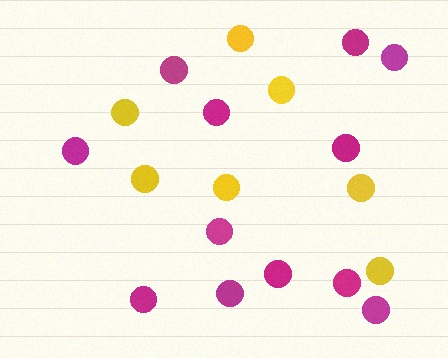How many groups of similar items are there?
There are 2 groups: one group of yellow circles (7) and one group of magenta circles (12).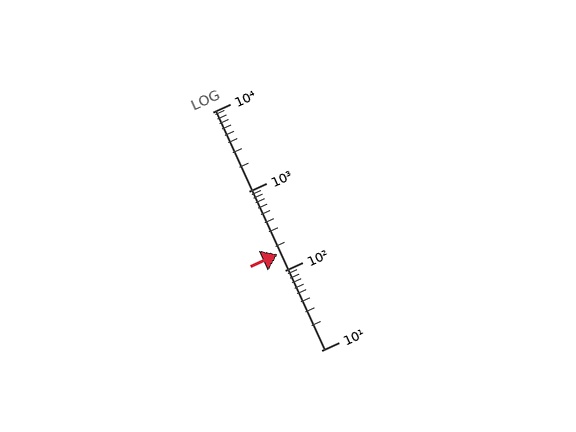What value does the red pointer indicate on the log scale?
The pointer indicates approximately 160.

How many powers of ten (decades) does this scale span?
The scale spans 3 decades, from 10 to 10000.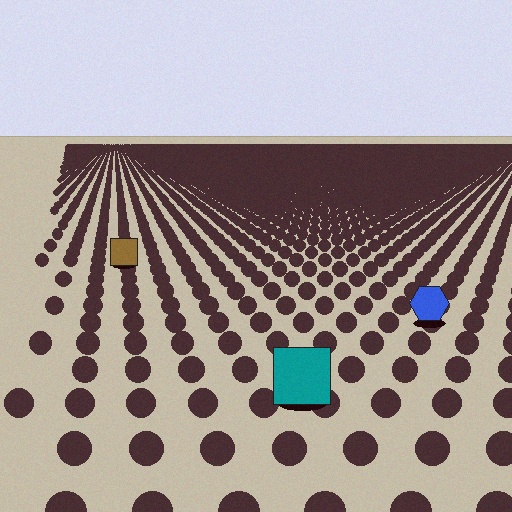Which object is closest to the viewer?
The teal square is closest. The texture marks near it are larger and more spread out.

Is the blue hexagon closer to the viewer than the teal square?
No. The teal square is closer — you can tell from the texture gradient: the ground texture is coarser near it.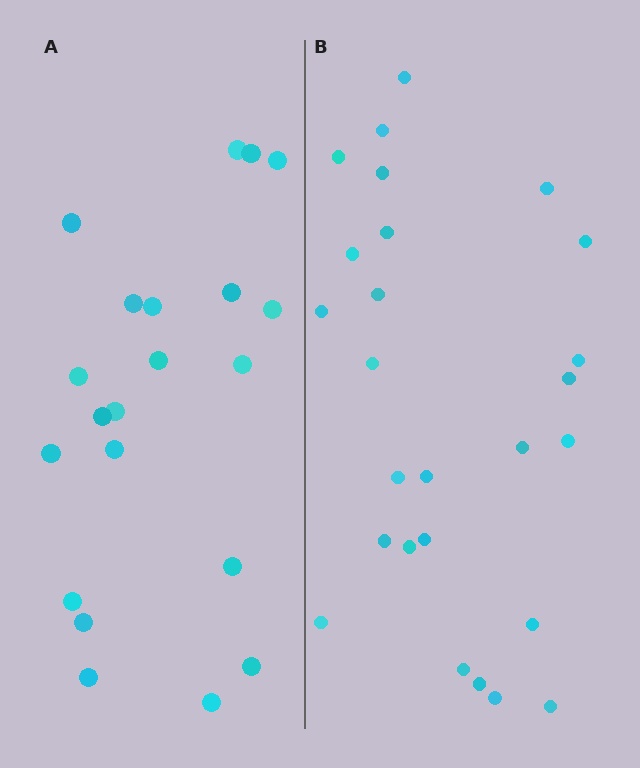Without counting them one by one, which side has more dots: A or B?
Region B (the right region) has more dots.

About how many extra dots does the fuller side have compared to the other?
Region B has about 5 more dots than region A.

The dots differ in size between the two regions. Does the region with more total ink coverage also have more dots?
No. Region A has more total ink coverage because its dots are larger, but region B actually contains more individual dots. Total area can be misleading — the number of items is what matters here.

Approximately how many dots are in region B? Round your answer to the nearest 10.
About 30 dots. (The exact count is 26, which rounds to 30.)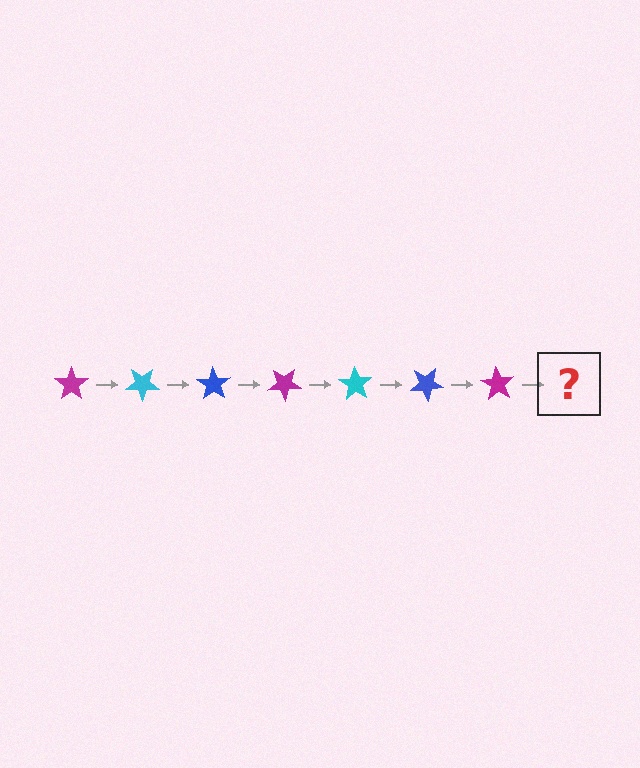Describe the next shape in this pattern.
It should be a cyan star, rotated 245 degrees from the start.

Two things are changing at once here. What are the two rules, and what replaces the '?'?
The two rules are that it rotates 35 degrees each step and the color cycles through magenta, cyan, and blue. The '?' should be a cyan star, rotated 245 degrees from the start.